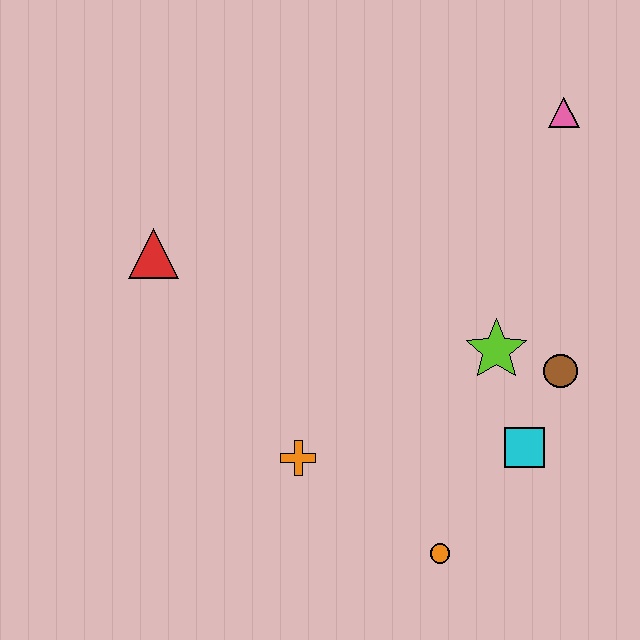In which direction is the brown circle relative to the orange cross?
The brown circle is to the right of the orange cross.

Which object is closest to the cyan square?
The brown circle is closest to the cyan square.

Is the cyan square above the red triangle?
No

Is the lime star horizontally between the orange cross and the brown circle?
Yes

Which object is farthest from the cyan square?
The red triangle is farthest from the cyan square.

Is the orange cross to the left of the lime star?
Yes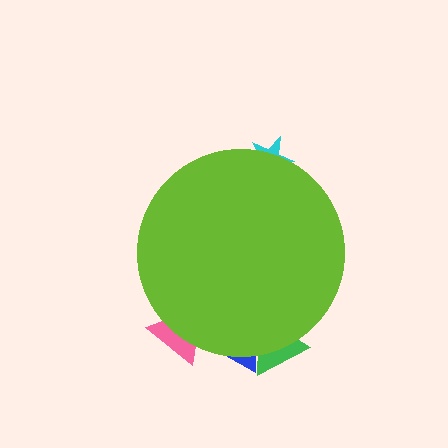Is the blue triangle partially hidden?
Yes, the blue triangle is partially hidden behind the lime circle.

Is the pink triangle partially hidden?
Yes, the pink triangle is partially hidden behind the lime circle.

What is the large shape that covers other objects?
A lime circle.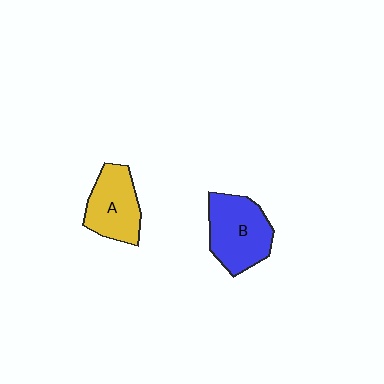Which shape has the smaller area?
Shape A (yellow).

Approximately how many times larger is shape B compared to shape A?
Approximately 1.2 times.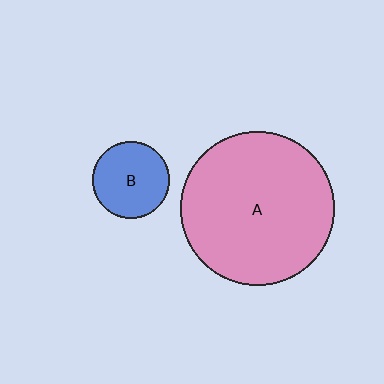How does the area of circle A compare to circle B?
Approximately 3.9 times.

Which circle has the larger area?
Circle A (pink).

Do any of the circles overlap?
No, none of the circles overlap.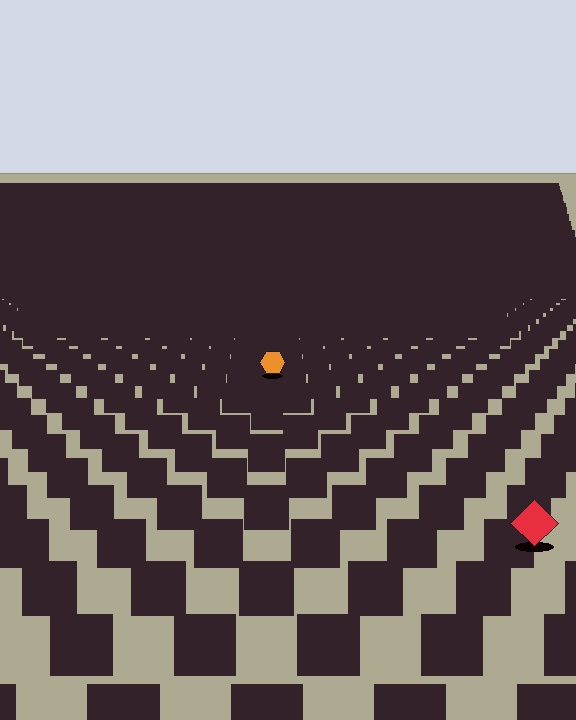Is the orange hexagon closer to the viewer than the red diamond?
No. The red diamond is closer — you can tell from the texture gradient: the ground texture is coarser near it.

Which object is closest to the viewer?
The red diamond is closest. The texture marks near it are larger and more spread out.